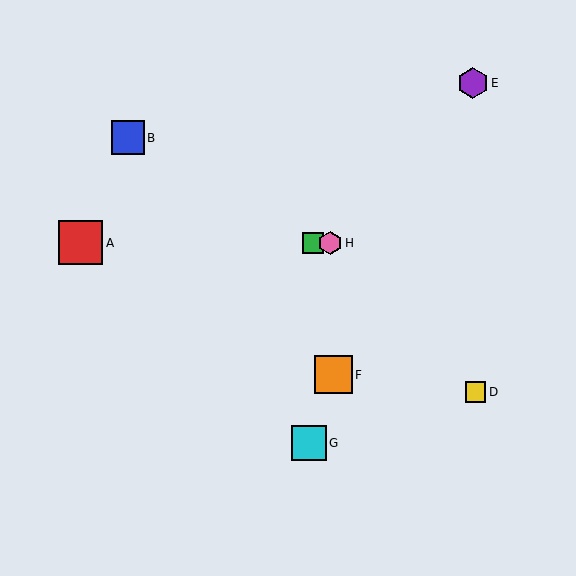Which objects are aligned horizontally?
Objects A, C, H are aligned horizontally.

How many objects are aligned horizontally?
3 objects (A, C, H) are aligned horizontally.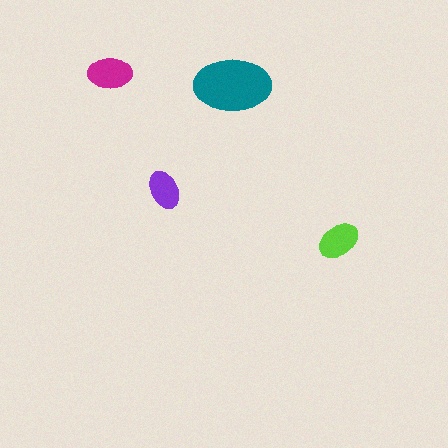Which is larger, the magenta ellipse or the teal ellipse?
The teal one.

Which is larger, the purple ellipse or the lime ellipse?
The lime one.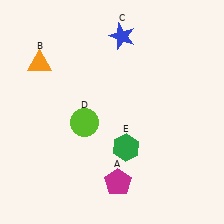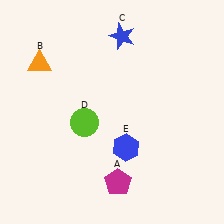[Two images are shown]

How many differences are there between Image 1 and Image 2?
There is 1 difference between the two images.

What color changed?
The hexagon (E) changed from green in Image 1 to blue in Image 2.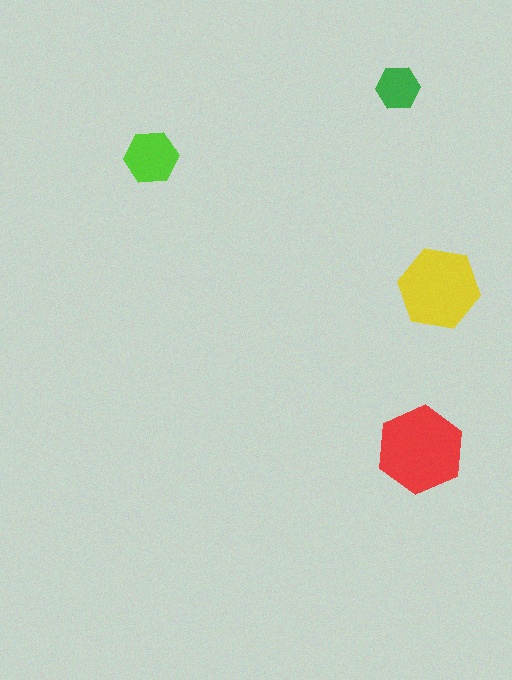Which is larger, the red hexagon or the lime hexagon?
The red one.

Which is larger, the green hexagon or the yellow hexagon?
The yellow one.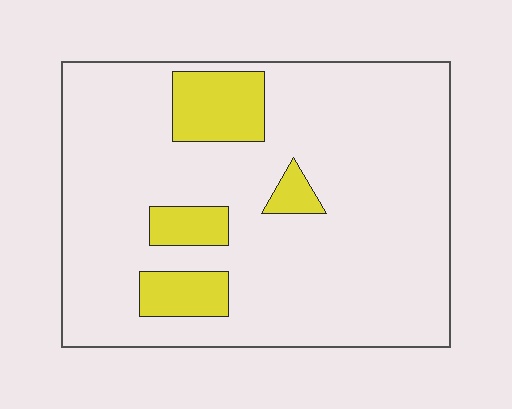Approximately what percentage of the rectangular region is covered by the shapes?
Approximately 15%.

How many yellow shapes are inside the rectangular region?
4.